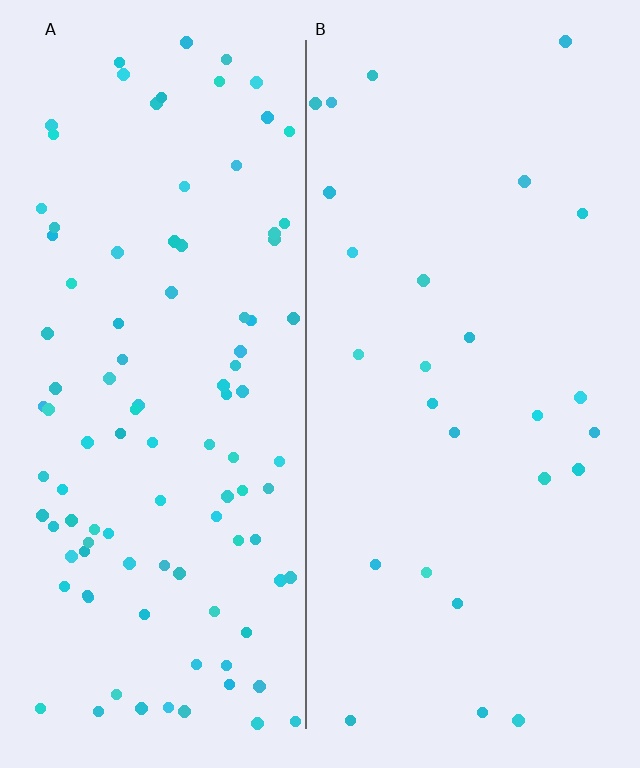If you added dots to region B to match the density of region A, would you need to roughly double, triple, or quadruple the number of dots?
Approximately quadruple.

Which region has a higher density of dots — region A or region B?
A (the left).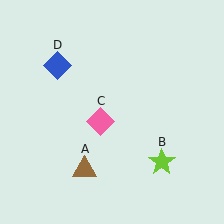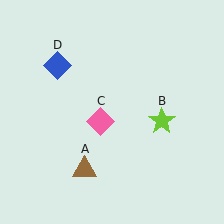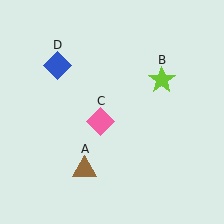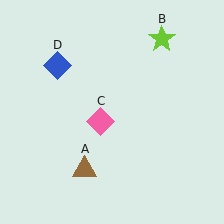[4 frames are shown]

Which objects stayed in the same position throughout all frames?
Brown triangle (object A) and pink diamond (object C) and blue diamond (object D) remained stationary.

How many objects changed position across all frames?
1 object changed position: lime star (object B).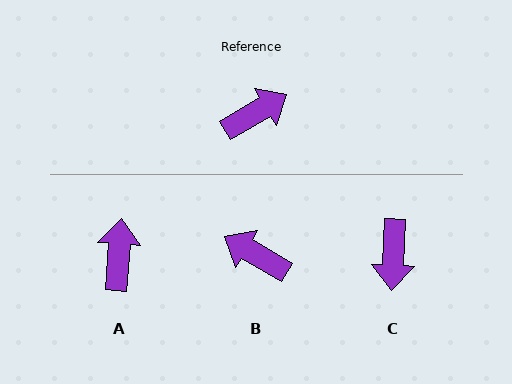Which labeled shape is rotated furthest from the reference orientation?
C, about 123 degrees away.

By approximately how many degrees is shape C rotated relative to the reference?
Approximately 123 degrees clockwise.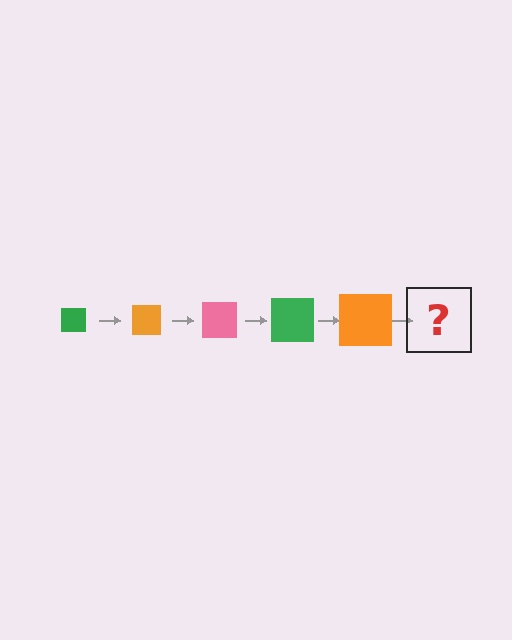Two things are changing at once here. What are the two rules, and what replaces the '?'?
The two rules are that the square grows larger each step and the color cycles through green, orange, and pink. The '?' should be a pink square, larger than the previous one.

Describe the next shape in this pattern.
It should be a pink square, larger than the previous one.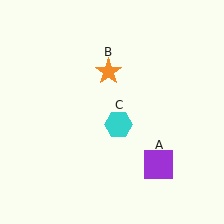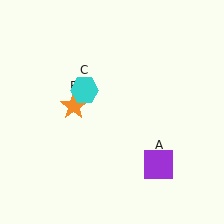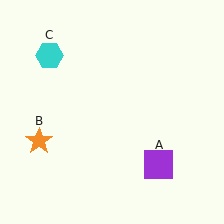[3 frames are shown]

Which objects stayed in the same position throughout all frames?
Purple square (object A) remained stationary.